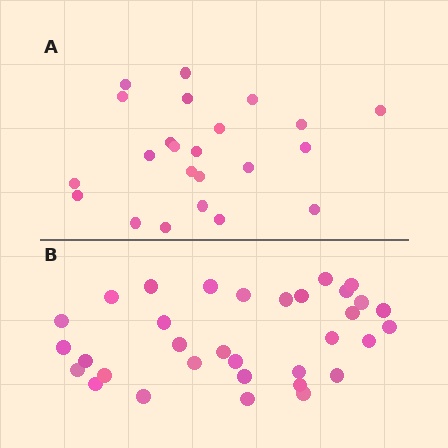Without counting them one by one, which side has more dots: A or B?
Region B (the bottom region) has more dots.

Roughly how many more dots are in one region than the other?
Region B has roughly 10 or so more dots than region A.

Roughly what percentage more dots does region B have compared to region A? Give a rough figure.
About 45% more.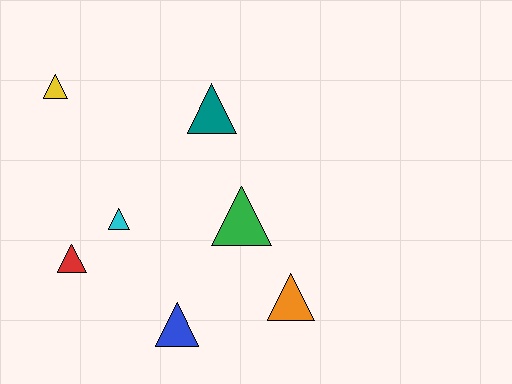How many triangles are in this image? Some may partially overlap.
There are 7 triangles.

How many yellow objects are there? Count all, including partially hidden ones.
There is 1 yellow object.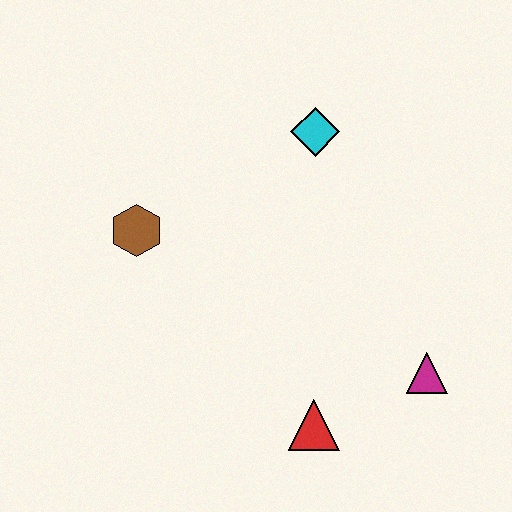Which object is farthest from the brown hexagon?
The magenta triangle is farthest from the brown hexagon.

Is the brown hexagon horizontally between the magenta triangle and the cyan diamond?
No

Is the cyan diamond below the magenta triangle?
No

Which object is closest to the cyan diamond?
The brown hexagon is closest to the cyan diamond.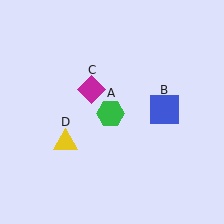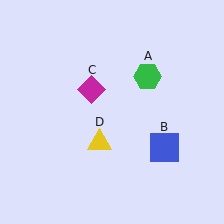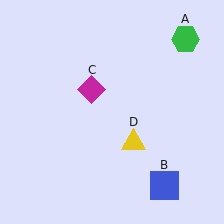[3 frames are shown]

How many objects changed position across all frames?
3 objects changed position: green hexagon (object A), blue square (object B), yellow triangle (object D).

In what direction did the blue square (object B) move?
The blue square (object B) moved down.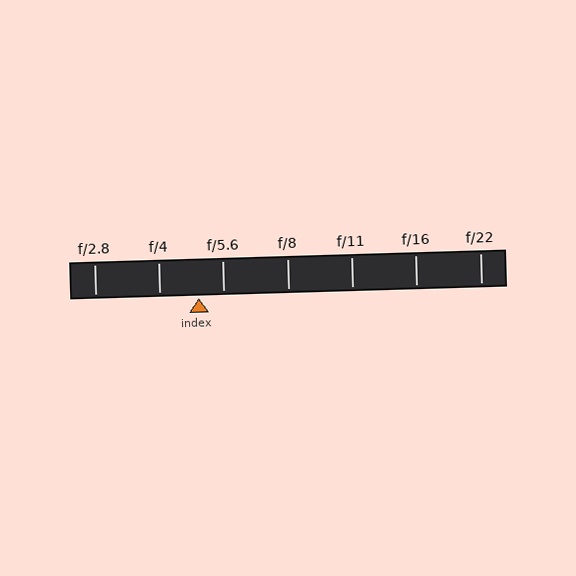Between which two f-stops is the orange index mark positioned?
The index mark is between f/4 and f/5.6.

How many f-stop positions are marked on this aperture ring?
There are 7 f-stop positions marked.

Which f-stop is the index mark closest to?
The index mark is closest to f/5.6.